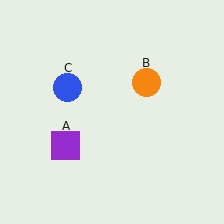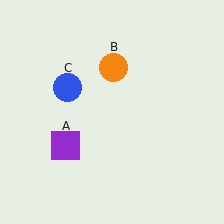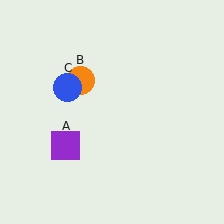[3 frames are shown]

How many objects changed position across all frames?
1 object changed position: orange circle (object B).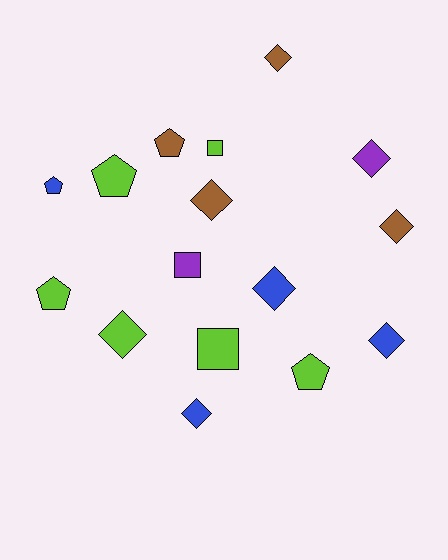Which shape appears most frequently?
Diamond, with 8 objects.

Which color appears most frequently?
Lime, with 6 objects.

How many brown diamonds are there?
There are 3 brown diamonds.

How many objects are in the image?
There are 16 objects.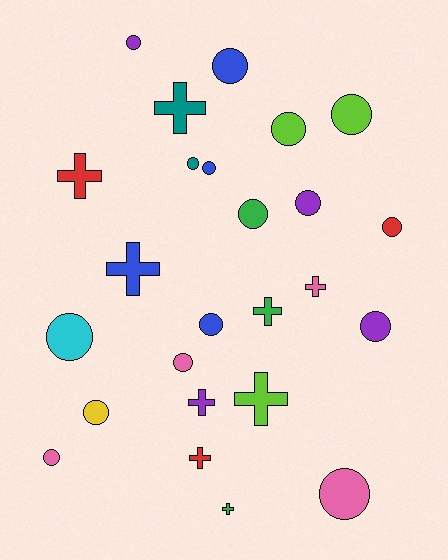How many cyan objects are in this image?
There is 1 cyan object.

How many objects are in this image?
There are 25 objects.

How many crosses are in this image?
There are 9 crosses.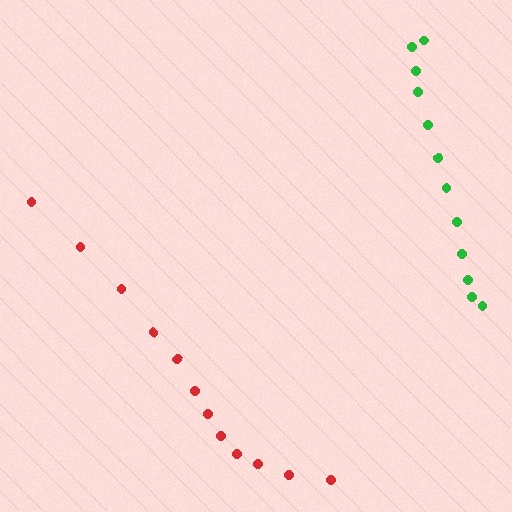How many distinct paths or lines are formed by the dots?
There are 2 distinct paths.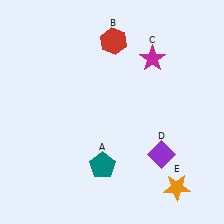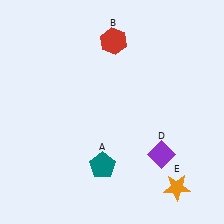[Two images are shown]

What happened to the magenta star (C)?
The magenta star (C) was removed in Image 2. It was in the top-right area of Image 1.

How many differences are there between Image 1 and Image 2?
There is 1 difference between the two images.